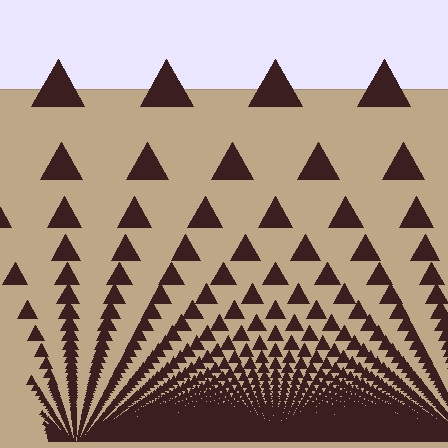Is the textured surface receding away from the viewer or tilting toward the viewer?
The surface appears to tilt toward the viewer. Texture elements get larger and sparser toward the top.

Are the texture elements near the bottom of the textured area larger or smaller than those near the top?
Smaller. The gradient is inverted — elements near the bottom are smaller and denser.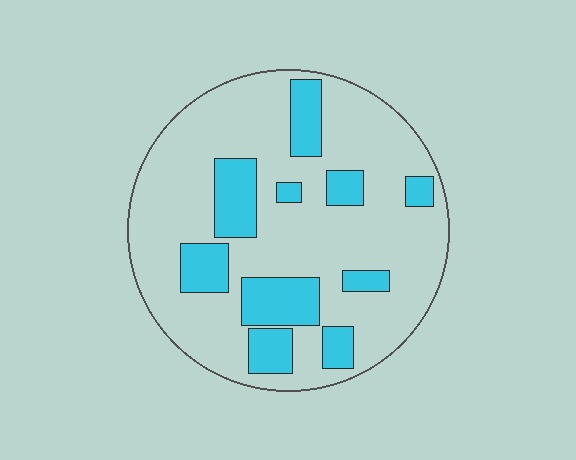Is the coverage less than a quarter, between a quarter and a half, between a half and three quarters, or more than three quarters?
Less than a quarter.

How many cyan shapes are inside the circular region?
10.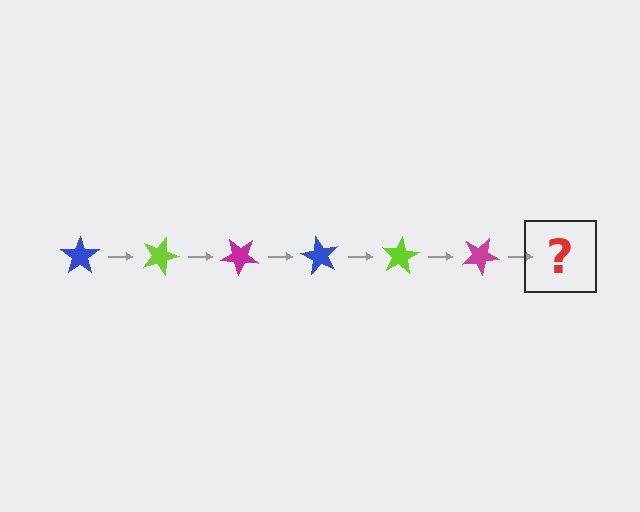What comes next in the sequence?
The next element should be a blue star, rotated 120 degrees from the start.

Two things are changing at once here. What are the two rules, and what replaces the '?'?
The two rules are that it rotates 20 degrees each step and the color cycles through blue, lime, and magenta. The '?' should be a blue star, rotated 120 degrees from the start.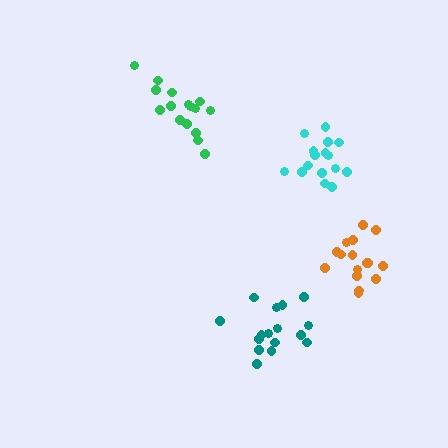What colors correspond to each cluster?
The clusters are colored: teal, cyan, orange, green.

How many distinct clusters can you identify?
There are 4 distinct clusters.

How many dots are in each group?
Group 1: 16 dots, Group 2: 16 dots, Group 3: 16 dots, Group 4: 16 dots (64 total).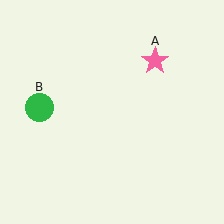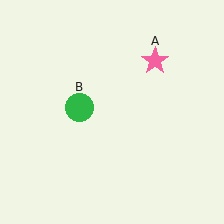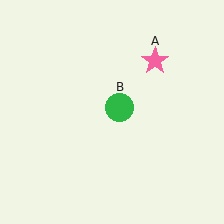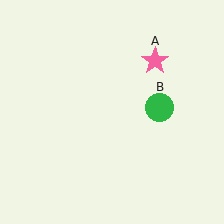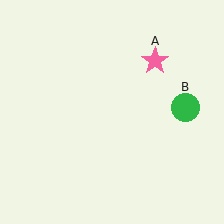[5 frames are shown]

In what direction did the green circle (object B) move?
The green circle (object B) moved right.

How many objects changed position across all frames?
1 object changed position: green circle (object B).